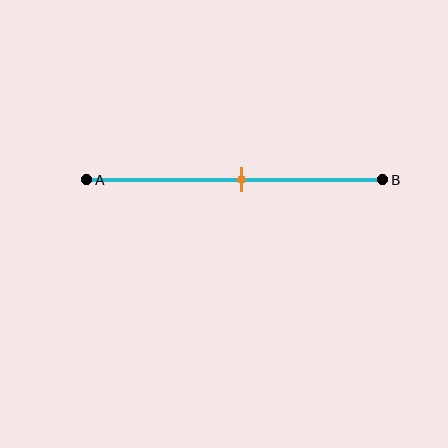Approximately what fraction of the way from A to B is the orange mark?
The orange mark is approximately 55% of the way from A to B.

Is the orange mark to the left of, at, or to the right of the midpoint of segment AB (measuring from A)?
The orange mark is approximately at the midpoint of segment AB.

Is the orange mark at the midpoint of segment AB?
Yes, the mark is approximately at the midpoint.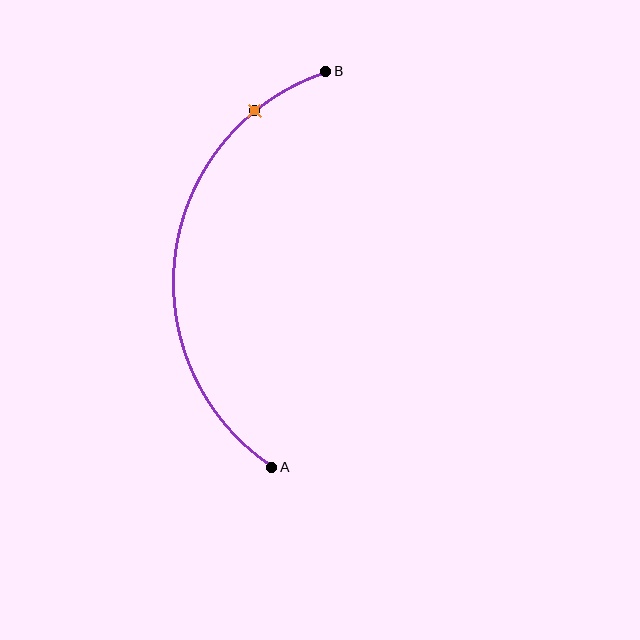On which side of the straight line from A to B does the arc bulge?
The arc bulges to the left of the straight line connecting A and B.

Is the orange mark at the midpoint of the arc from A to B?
No. The orange mark lies on the arc but is closer to endpoint B. The arc midpoint would be at the point on the curve equidistant along the arc from both A and B.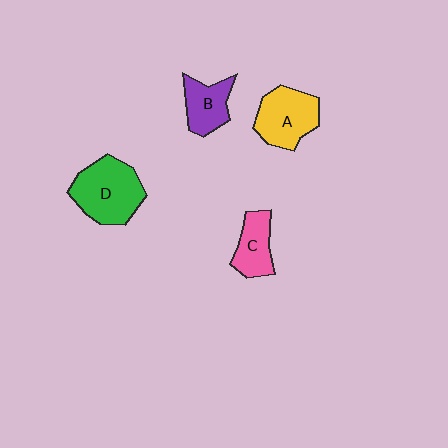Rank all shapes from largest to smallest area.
From largest to smallest: D (green), A (yellow), B (purple), C (pink).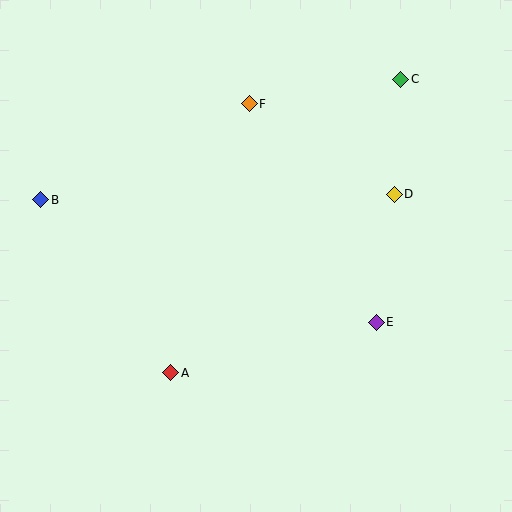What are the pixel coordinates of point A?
Point A is at (171, 373).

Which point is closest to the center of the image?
Point E at (376, 322) is closest to the center.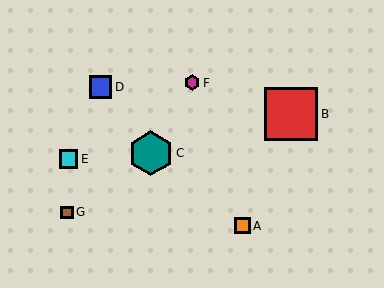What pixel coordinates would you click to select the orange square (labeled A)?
Click at (242, 226) to select the orange square A.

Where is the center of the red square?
The center of the red square is at (291, 114).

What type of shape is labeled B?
Shape B is a red square.